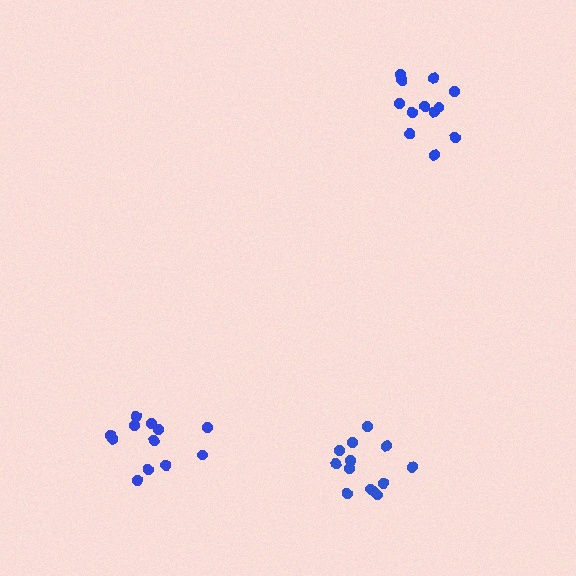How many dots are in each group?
Group 1: 13 dots, Group 2: 12 dots, Group 3: 12 dots (37 total).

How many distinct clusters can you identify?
There are 3 distinct clusters.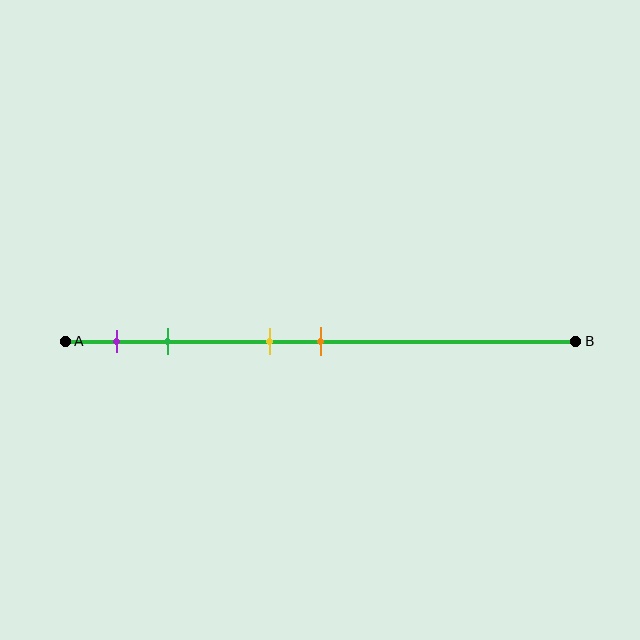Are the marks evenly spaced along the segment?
No, the marks are not evenly spaced.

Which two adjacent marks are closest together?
The yellow and orange marks are the closest adjacent pair.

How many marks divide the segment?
There are 4 marks dividing the segment.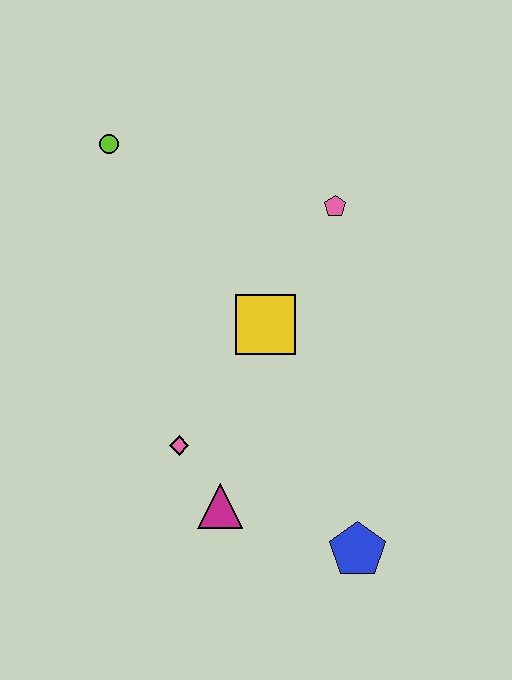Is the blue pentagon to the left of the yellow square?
No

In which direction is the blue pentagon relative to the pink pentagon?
The blue pentagon is below the pink pentagon.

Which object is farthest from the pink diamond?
The lime circle is farthest from the pink diamond.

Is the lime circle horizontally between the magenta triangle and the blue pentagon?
No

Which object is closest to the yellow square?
The pink pentagon is closest to the yellow square.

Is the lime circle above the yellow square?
Yes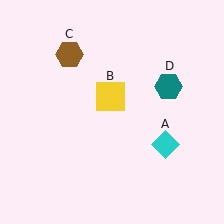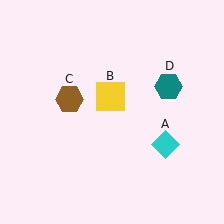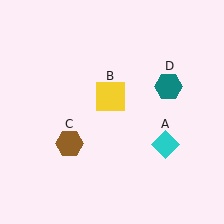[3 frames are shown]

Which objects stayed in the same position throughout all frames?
Cyan diamond (object A) and yellow square (object B) and teal hexagon (object D) remained stationary.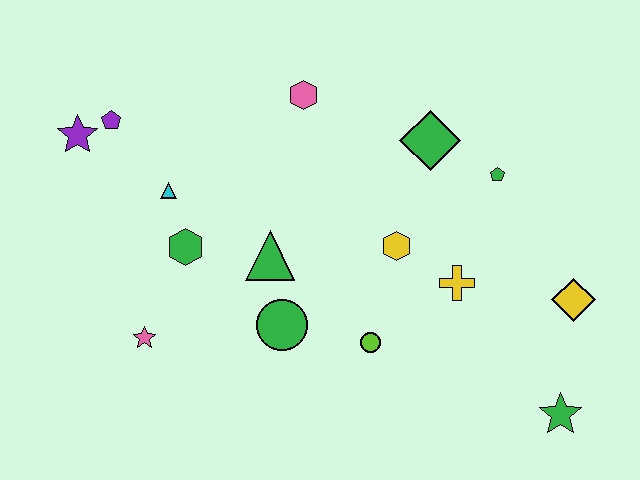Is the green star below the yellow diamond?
Yes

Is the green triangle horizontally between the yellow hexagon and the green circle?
No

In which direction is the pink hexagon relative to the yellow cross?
The pink hexagon is above the yellow cross.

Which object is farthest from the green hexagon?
The green star is farthest from the green hexagon.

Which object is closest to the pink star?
The green hexagon is closest to the pink star.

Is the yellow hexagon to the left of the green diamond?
Yes